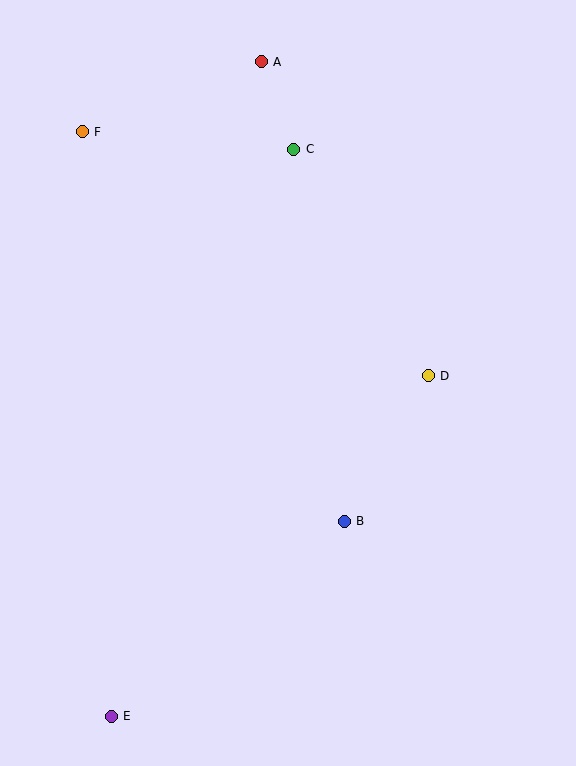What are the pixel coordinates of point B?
Point B is at (344, 521).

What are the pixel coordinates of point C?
Point C is at (294, 149).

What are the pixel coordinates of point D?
Point D is at (428, 376).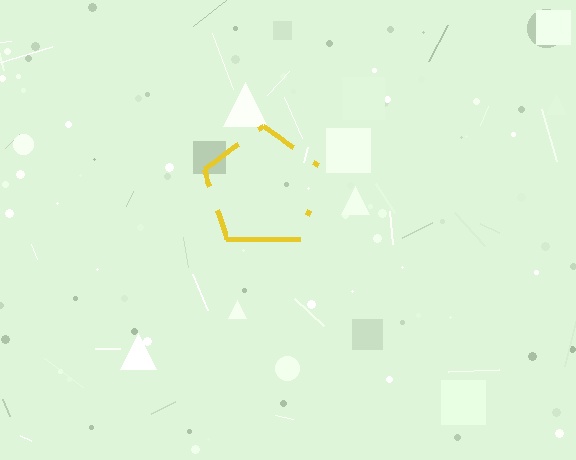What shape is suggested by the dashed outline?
The dashed outline suggests a pentagon.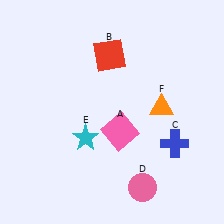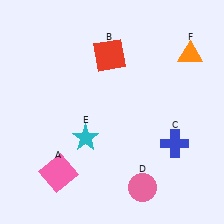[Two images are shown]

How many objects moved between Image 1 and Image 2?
2 objects moved between the two images.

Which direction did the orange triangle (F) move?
The orange triangle (F) moved up.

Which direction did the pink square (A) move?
The pink square (A) moved left.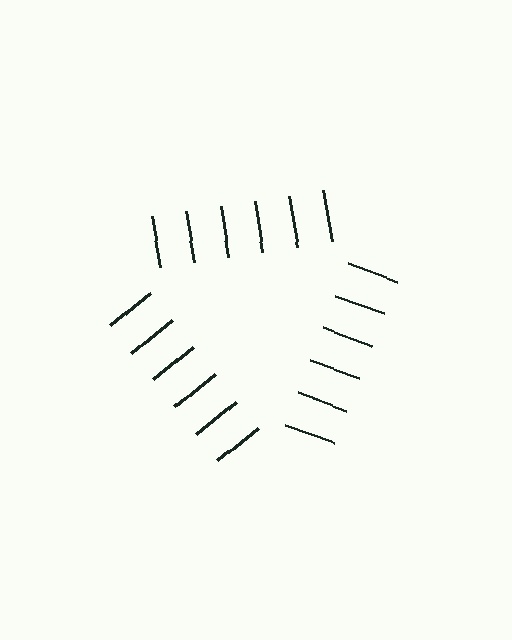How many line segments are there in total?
18 — 6 along each of the 3 edges.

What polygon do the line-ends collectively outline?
An illusory triangle — the line segments terminate on its edges but no continuous stroke is drawn.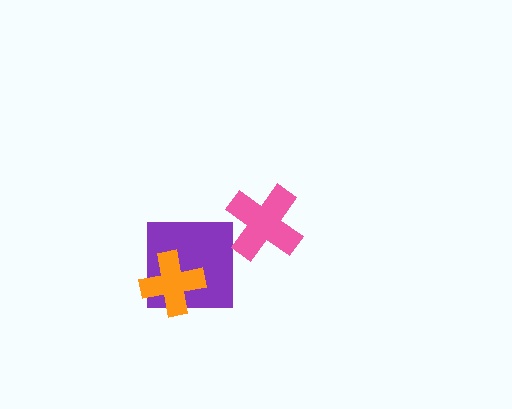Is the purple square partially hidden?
Yes, it is partially covered by another shape.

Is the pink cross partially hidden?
No, no other shape covers it.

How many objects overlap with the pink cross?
0 objects overlap with the pink cross.